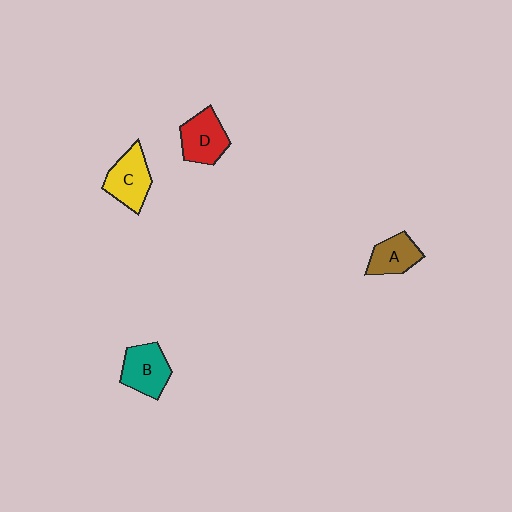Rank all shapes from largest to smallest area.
From largest to smallest: B (teal), C (yellow), D (red), A (brown).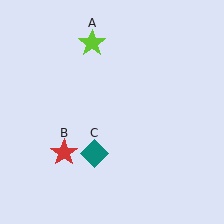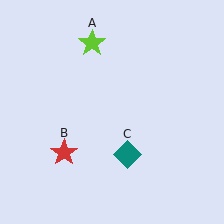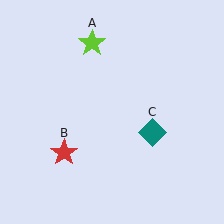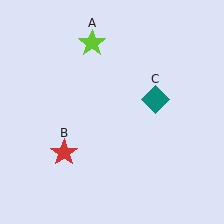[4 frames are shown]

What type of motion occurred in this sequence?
The teal diamond (object C) rotated counterclockwise around the center of the scene.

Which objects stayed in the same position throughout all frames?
Lime star (object A) and red star (object B) remained stationary.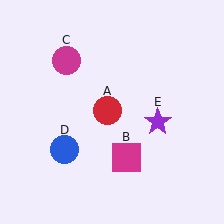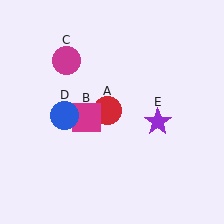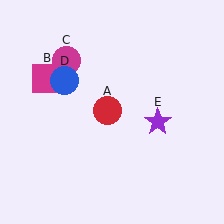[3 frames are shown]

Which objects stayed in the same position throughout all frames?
Red circle (object A) and magenta circle (object C) and purple star (object E) remained stationary.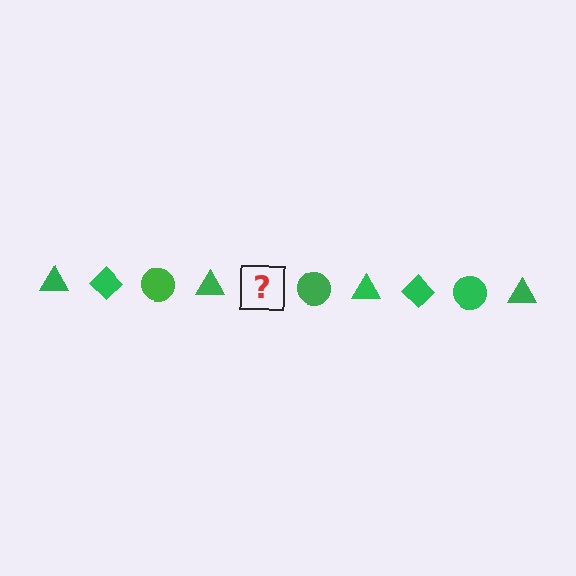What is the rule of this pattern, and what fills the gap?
The rule is that the pattern cycles through triangle, diamond, circle shapes in green. The gap should be filled with a green diamond.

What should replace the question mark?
The question mark should be replaced with a green diamond.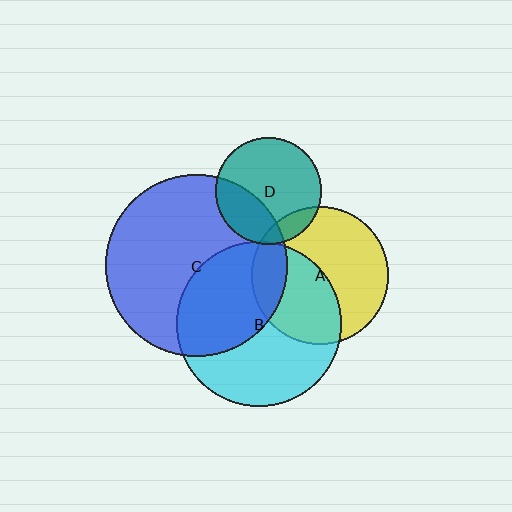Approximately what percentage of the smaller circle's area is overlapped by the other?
Approximately 45%.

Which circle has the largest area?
Circle C (blue).